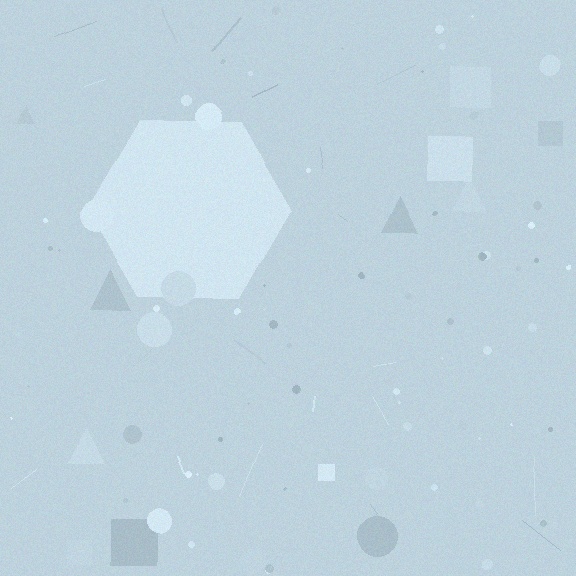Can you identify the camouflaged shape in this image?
The camouflaged shape is a hexagon.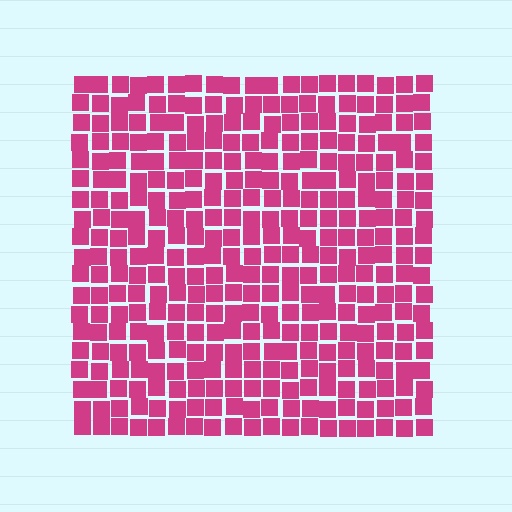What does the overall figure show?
The overall figure shows a square.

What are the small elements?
The small elements are squares.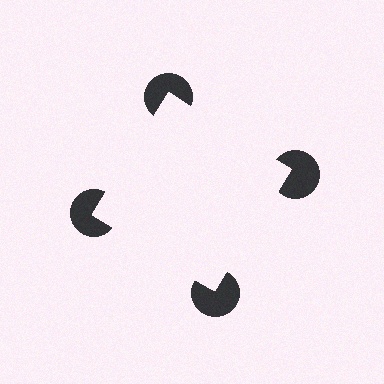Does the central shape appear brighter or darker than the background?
It typically appears slightly brighter than the background, even though no actual brightness change is drawn.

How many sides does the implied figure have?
4 sides.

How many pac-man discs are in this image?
There are 4 — one at each vertex of the illusory square.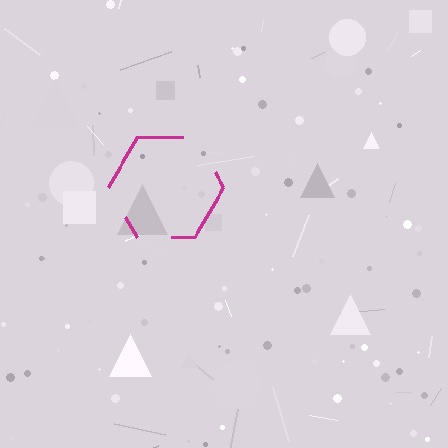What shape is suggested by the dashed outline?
The dashed outline suggests a hexagon.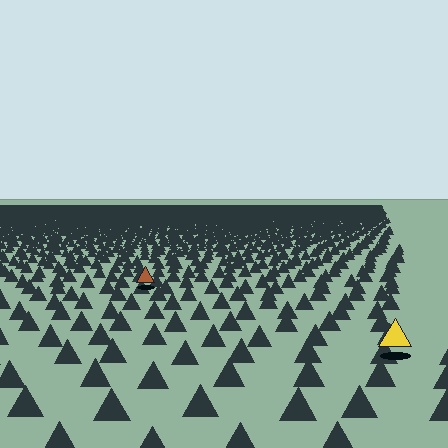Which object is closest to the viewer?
The yellow triangle is closest. The texture marks near it are larger and more spread out.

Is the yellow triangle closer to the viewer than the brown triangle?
Yes. The yellow triangle is closer — you can tell from the texture gradient: the ground texture is coarser near it.